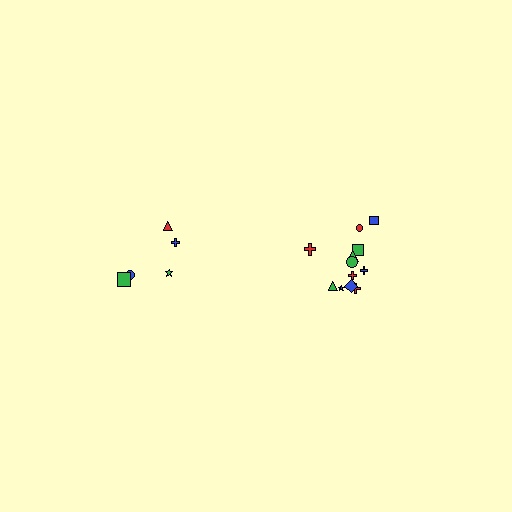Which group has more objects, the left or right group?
The right group.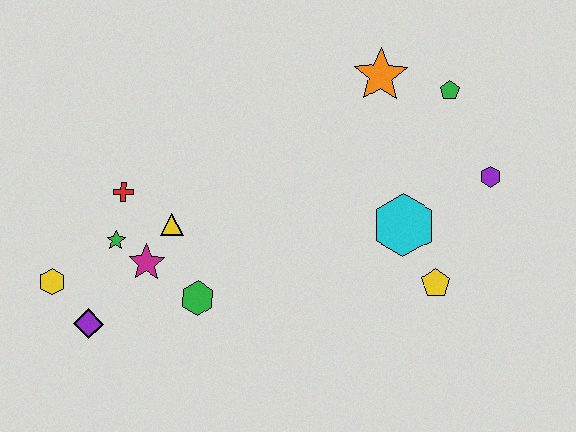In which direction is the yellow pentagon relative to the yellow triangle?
The yellow pentagon is to the right of the yellow triangle.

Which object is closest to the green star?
The magenta star is closest to the green star.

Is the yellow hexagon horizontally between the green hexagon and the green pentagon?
No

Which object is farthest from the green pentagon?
The yellow hexagon is farthest from the green pentagon.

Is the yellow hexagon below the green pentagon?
Yes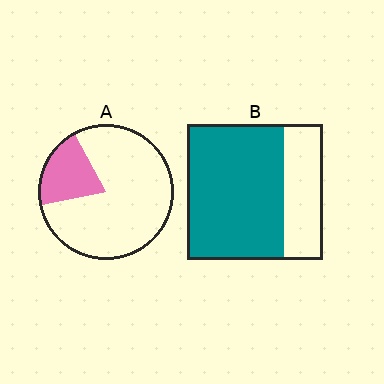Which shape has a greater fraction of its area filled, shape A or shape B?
Shape B.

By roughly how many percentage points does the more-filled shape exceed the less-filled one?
By roughly 50 percentage points (B over A).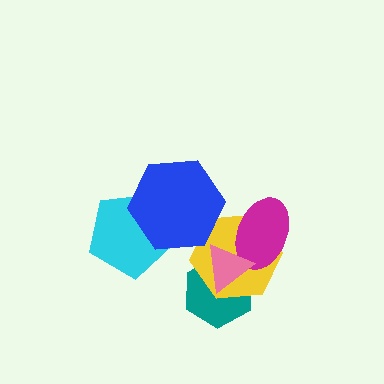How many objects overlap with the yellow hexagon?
4 objects overlap with the yellow hexagon.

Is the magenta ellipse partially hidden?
Yes, it is partially covered by another shape.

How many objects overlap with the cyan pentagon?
1 object overlaps with the cyan pentagon.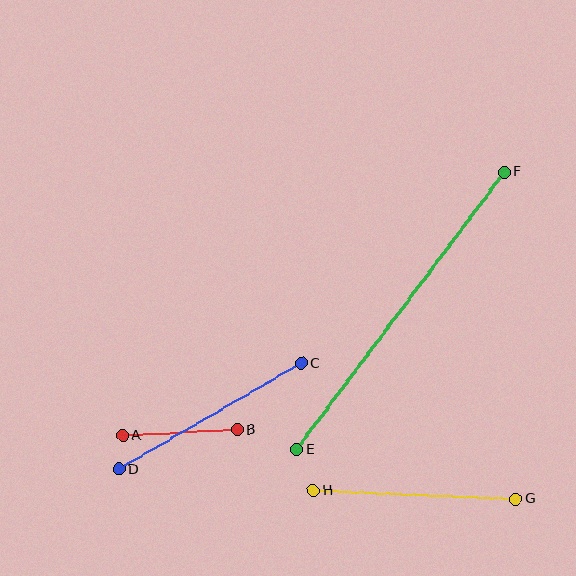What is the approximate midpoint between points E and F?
The midpoint is at approximately (400, 311) pixels.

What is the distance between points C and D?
The distance is approximately 211 pixels.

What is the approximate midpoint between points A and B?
The midpoint is at approximately (180, 433) pixels.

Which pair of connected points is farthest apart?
Points E and F are farthest apart.